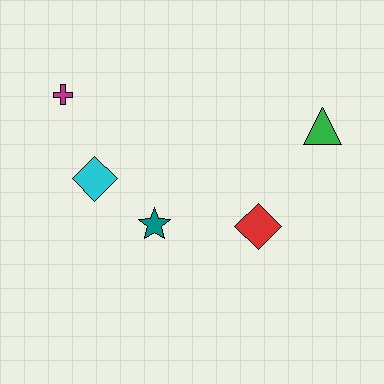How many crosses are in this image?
There is 1 cross.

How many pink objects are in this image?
There are no pink objects.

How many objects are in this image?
There are 5 objects.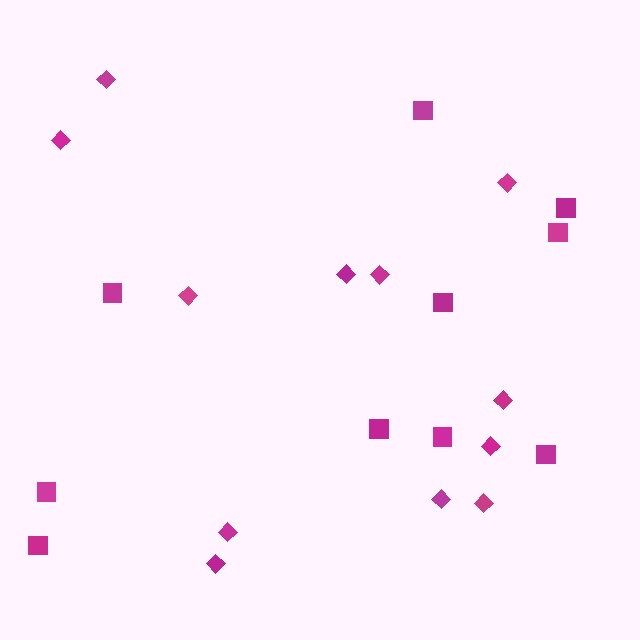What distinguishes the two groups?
There are 2 groups: one group of squares (10) and one group of diamonds (12).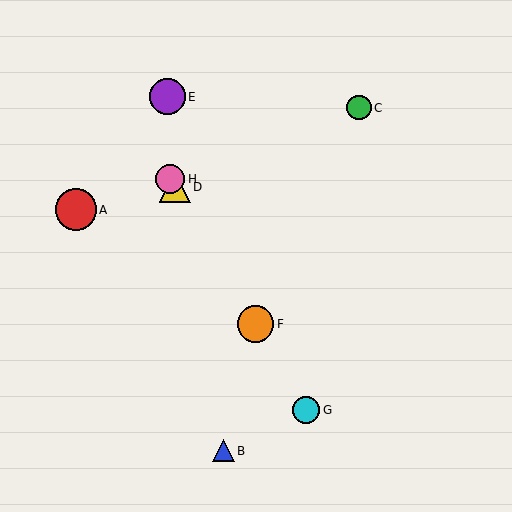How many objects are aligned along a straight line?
4 objects (D, F, G, H) are aligned along a straight line.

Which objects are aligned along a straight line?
Objects D, F, G, H are aligned along a straight line.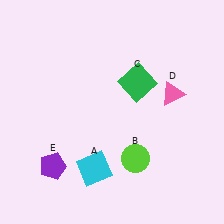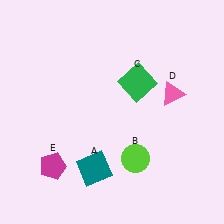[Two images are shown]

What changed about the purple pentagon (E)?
In Image 1, E is purple. In Image 2, it changed to magenta.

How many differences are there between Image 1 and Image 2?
There are 2 differences between the two images.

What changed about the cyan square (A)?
In Image 1, A is cyan. In Image 2, it changed to teal.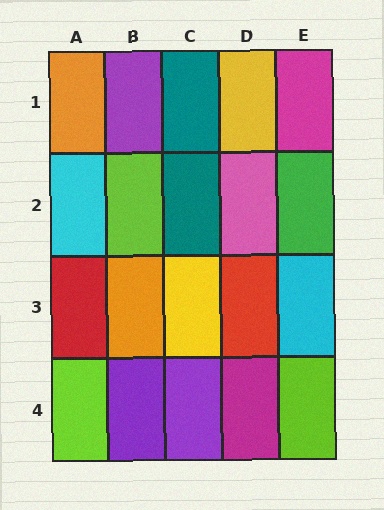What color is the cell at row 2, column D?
Pink.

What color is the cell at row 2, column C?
Teal.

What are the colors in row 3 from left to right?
Red, orange, yellow, red, cyan.